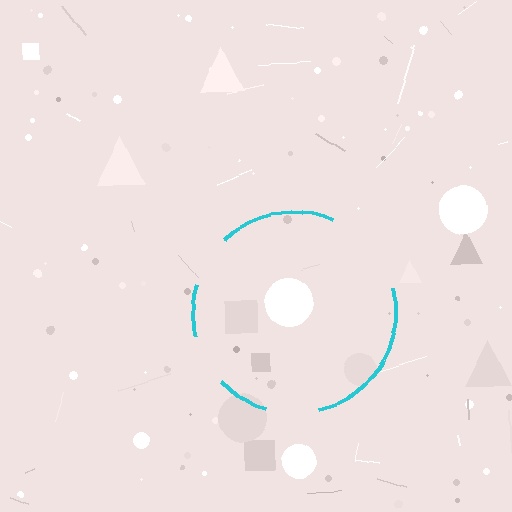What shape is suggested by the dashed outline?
The dashed outline suggests a circle.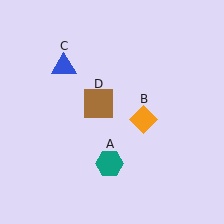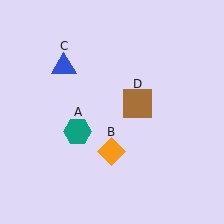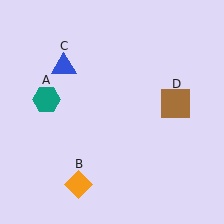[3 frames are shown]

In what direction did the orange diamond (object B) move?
The orange diamond (object B) moved down and to the left.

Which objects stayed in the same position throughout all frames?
Blue triangle (object C) remained stationary.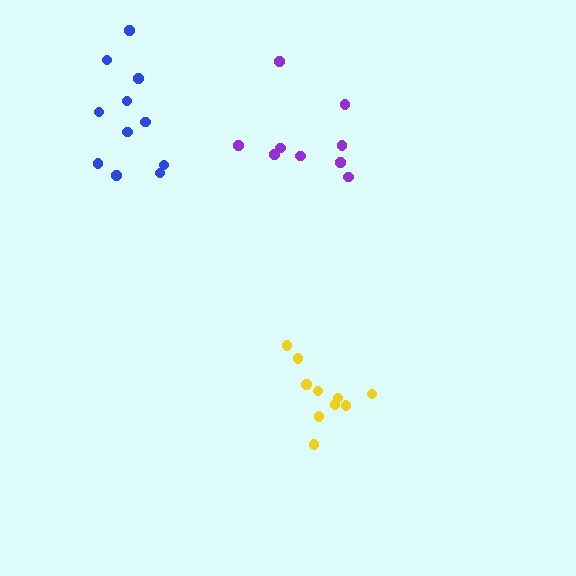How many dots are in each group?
Group 1: 9 dots, Group 2: 10 dots, Group 3: 11 dots (30 total).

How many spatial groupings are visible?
There are 3 spatial groupings.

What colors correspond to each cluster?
The clusters are colored: purple, yellow, blue.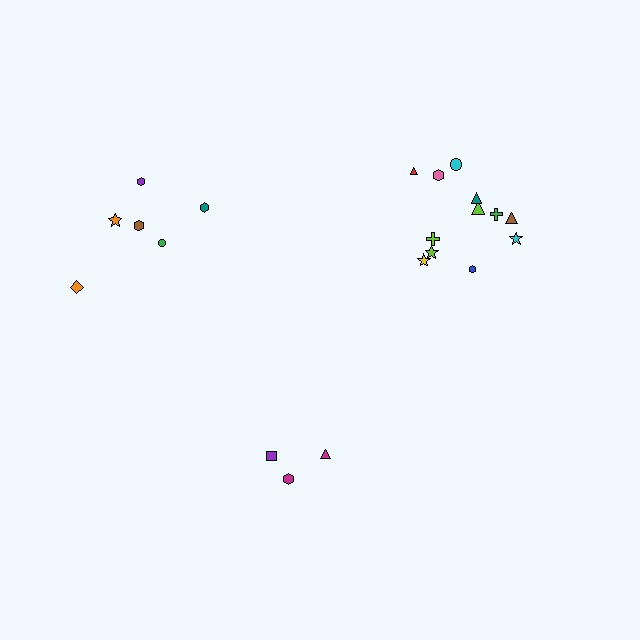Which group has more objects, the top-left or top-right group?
The top-right group.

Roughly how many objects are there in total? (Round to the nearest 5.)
Roughly 20 objects in total.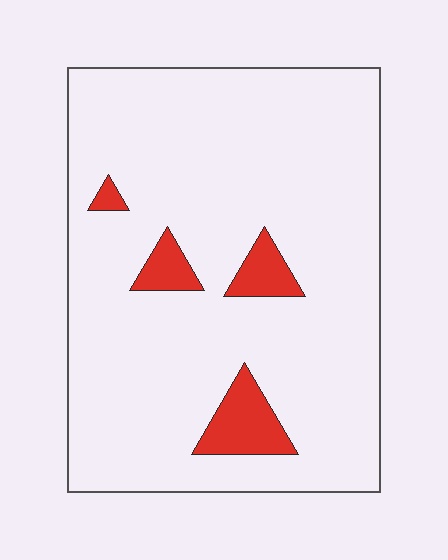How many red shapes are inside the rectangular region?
4.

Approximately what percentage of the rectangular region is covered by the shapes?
Approximately 10%.